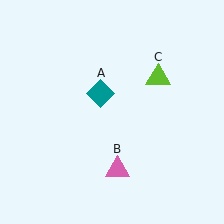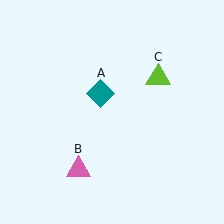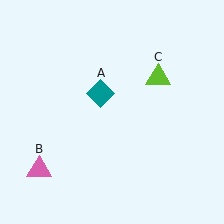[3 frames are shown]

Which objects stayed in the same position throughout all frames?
Teal diamond (object A) and lime triangle (object C) remained stationary.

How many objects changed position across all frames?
1 object changed position: pink triangle (object B).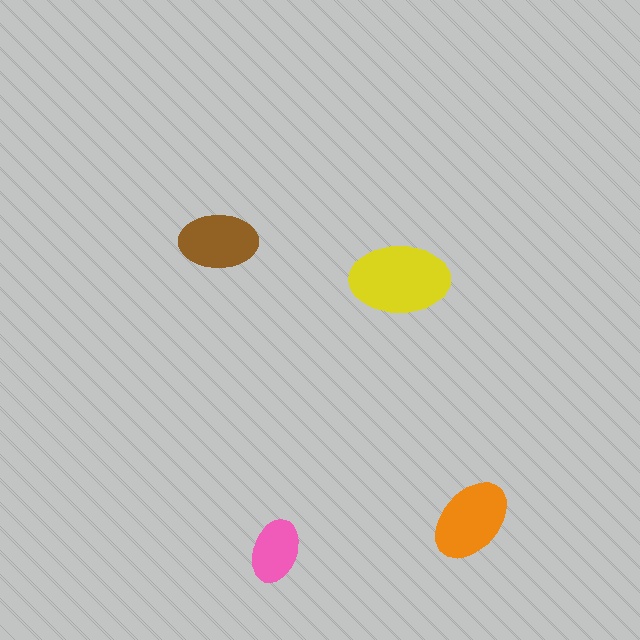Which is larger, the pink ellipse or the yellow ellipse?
The yellow one.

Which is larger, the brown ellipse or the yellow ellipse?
The yellow one.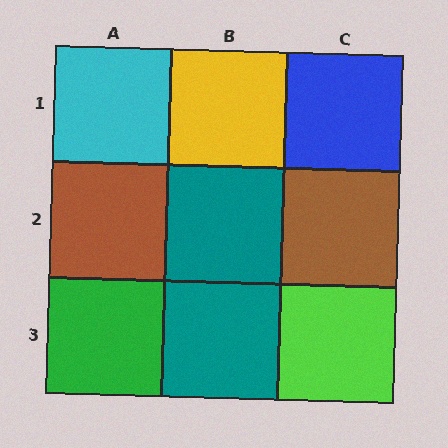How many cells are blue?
1 cell is blue.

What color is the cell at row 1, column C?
Blue.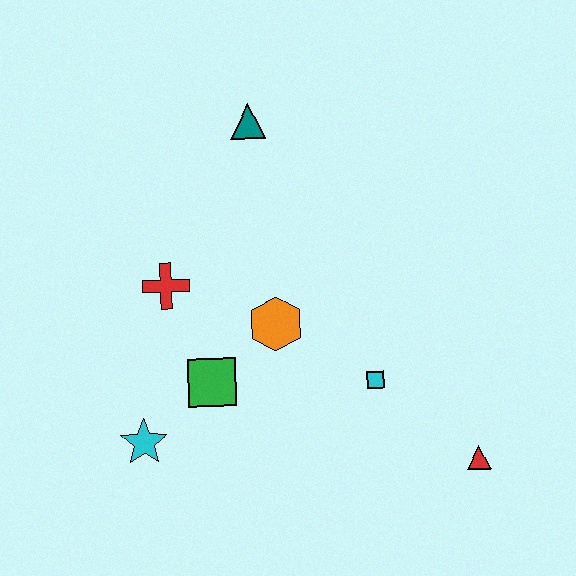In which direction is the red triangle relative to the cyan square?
The red triangle is to the right of the cyan square.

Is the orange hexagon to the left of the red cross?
No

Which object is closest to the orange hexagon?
The green square is closest to the orange hexagon.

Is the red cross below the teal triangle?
Yes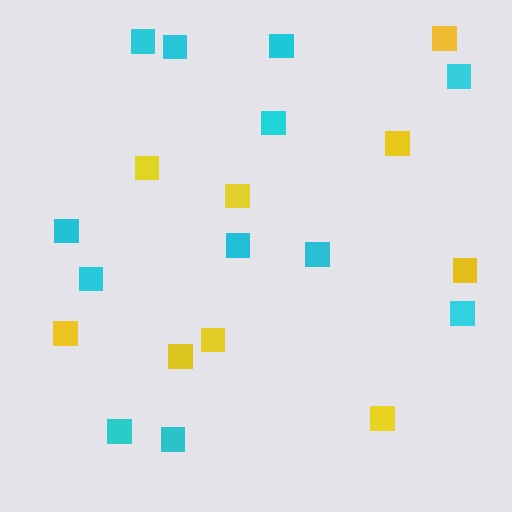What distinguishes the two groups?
There are 2 groups: one group of cyan squares (12) and one group of yellow squares (9).